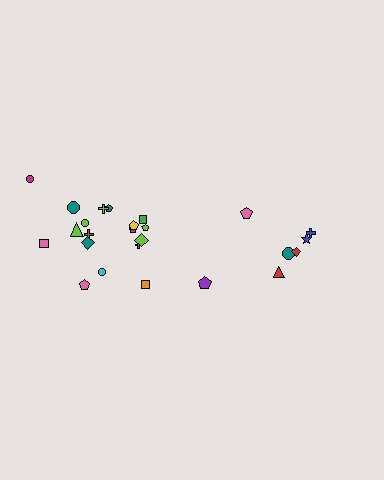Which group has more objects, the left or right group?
The left group.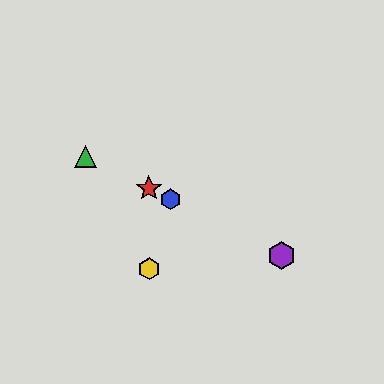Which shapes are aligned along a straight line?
The red star, the blue hexagon, the green triangle, the purple hexagon are aligned along a straight line.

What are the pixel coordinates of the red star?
The red star is at (149, 188).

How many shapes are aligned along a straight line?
4 shapes (the red star, the blue hexagon, the green triangle, the purple hexagon) are aligned along a straight line.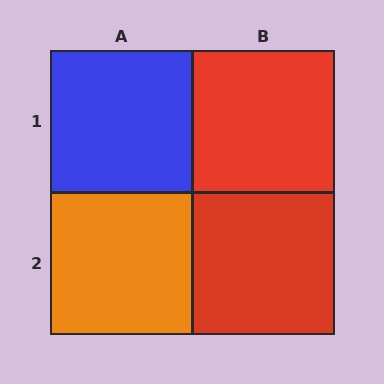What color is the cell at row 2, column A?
Orange.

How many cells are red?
2 cells are red.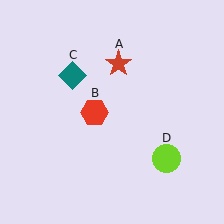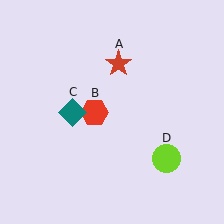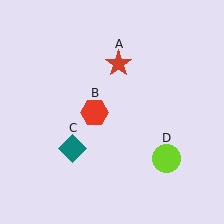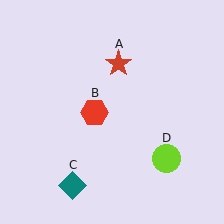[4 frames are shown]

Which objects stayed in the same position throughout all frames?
Red star (object A) and red hexagon (object B) and lime circle (object D) remained stationary.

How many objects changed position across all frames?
1 object changed position: teal diamond (object C).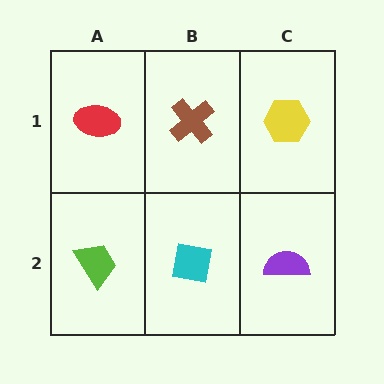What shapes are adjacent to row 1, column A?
A lime trapezoid (row 2, column A), a brown cross (row 1, column B).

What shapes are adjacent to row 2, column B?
A brown cross (row 1, column B), a lime trapezoid (row 2, column A), a purple semicircle (row 2, column C).